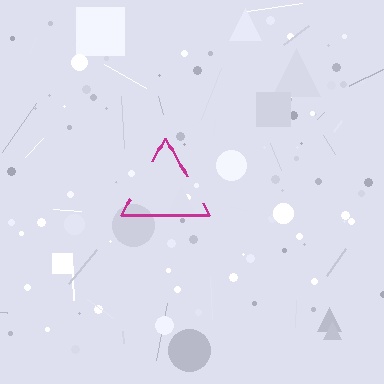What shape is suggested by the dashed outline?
The dashed outline suggests a triangle.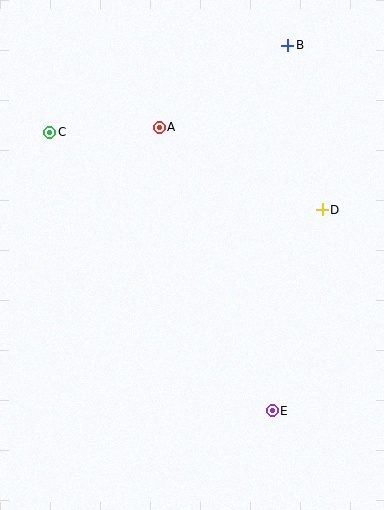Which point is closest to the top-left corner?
Point C is closest to the top-left corner.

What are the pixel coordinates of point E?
Point E is at (272, 411).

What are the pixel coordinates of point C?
Point C is at (50, 132).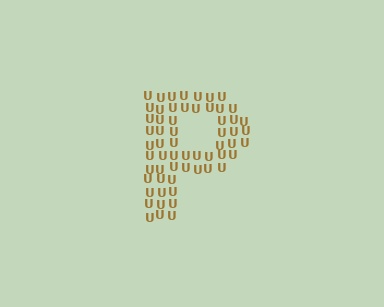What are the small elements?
The small elements are letter U's.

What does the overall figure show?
The overall figure shows the letter P.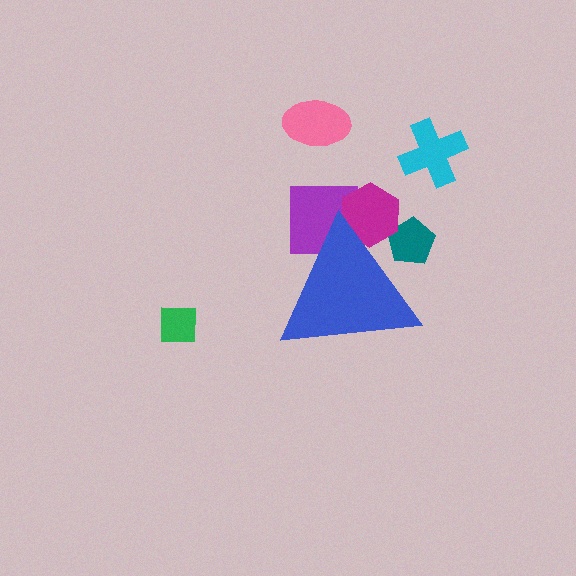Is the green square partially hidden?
No, the green square is fully visible.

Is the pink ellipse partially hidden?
No, the pink ellipse is fully visible.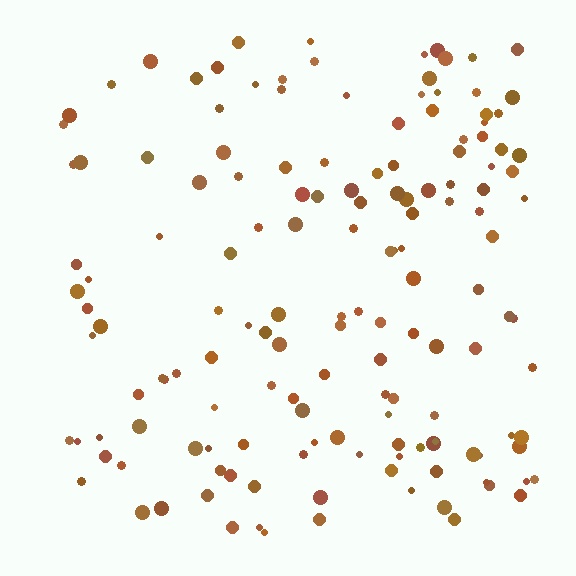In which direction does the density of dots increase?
From left to right, with the right side densest.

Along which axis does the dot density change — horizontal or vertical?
Horizontal.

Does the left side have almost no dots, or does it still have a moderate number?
Still a moderate number, just noticeably fewer than the right.